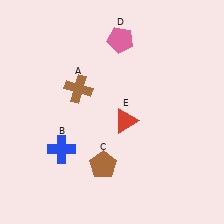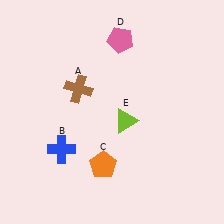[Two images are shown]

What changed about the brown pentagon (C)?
In Image 1, C is brown. In Image 2, it changed to orange.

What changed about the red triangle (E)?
In Image 1, E is red. In Image 2, it changed to lime.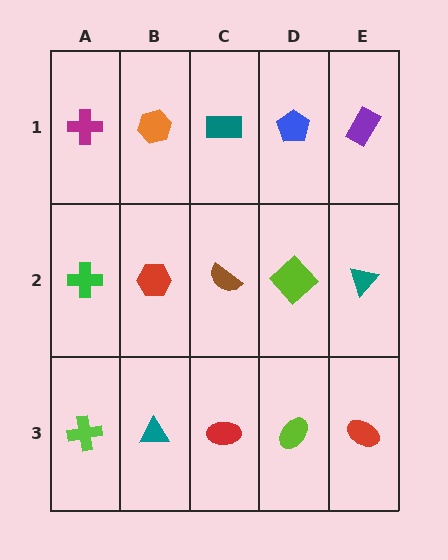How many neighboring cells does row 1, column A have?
2.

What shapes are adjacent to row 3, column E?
A teal triangle (row 2, column E), a lime ellipse (row 3, column D).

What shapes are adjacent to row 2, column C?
A teal rectangle (row 1, column C), a red ellipse (row 3, column C), a red hexagon (row 2, column B), a lime diamond (row 2, column D).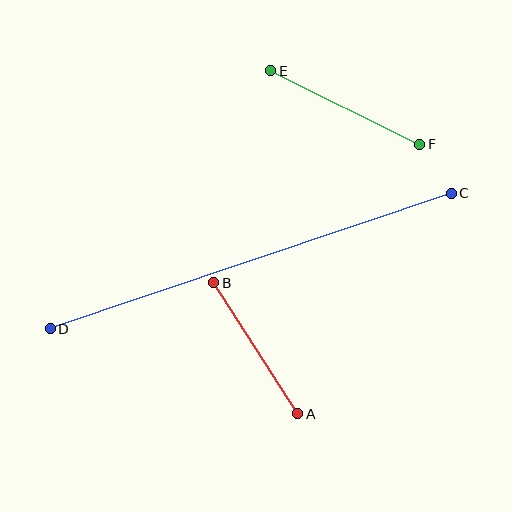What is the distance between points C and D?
The distance is approximately 423 pixels.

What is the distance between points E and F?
The distance is approximately 166 pixels.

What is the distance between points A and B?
The distance is approximately 156 pixels.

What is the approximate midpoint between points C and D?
The midpoint is at approximately (251, 261) pixels.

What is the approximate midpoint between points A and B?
The midpoint is at approximately (256, 348) pixels.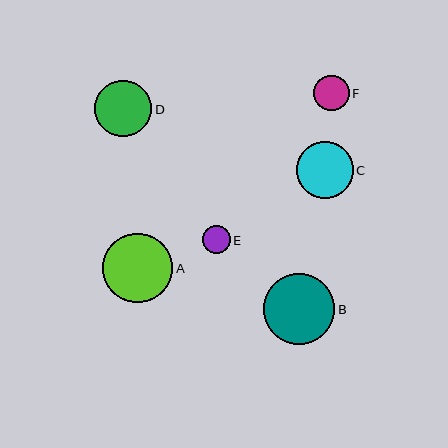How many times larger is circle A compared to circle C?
Circle A is approximately 1.2 times the size of circle C.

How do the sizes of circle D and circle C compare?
Circle D and circle C are approximately the same size.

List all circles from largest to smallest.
From largest to smallest: B, A, D, C, F, E.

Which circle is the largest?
Circle B is the largest with a size of approximately 72 pixels.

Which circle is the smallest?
Circle E is the smallest with a size of approximately 28 pixels.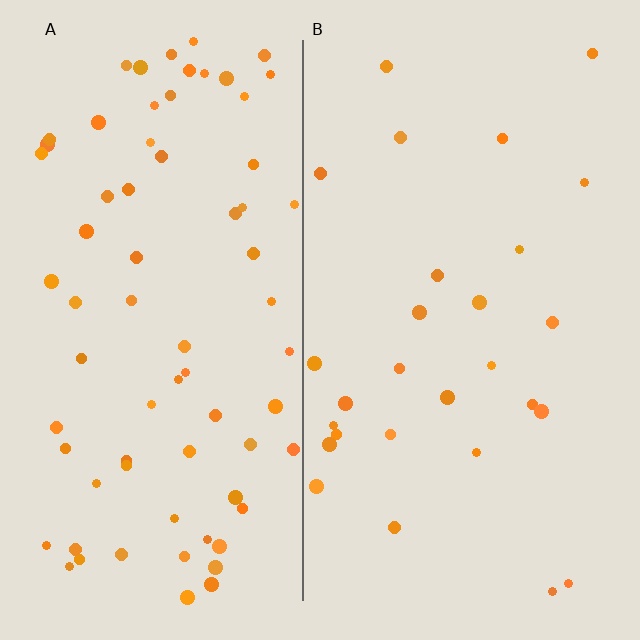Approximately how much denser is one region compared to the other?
Approximately 2.6× — region A over region B.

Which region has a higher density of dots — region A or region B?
A (the left).